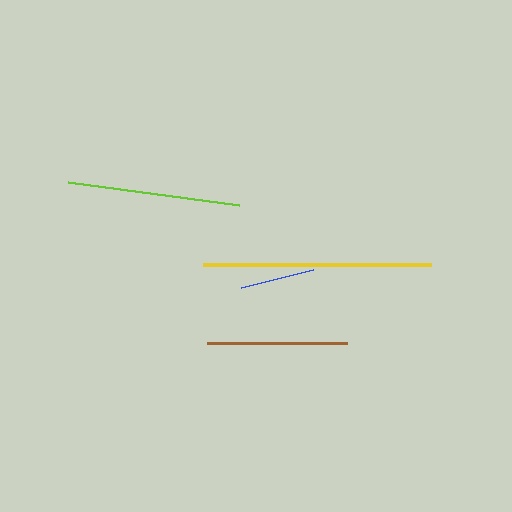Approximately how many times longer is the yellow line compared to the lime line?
The yellow line is approximately 1.3 times the length of the lime line.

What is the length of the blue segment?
The blue segment is approximately 74 pixels long.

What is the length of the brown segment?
The brown segment is approximately 140 pixels long.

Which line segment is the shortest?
The blue line is the shortest at approximately 74 pixels.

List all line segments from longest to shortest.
From longest to shortest: yellow, lime, brown, blue.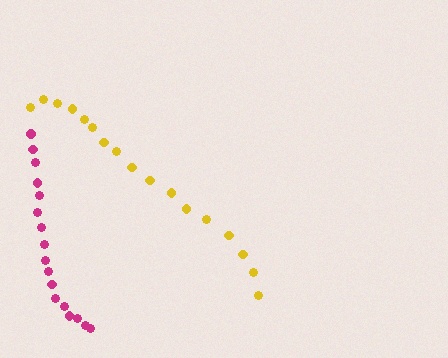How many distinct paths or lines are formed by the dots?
There are 2 distinct paths.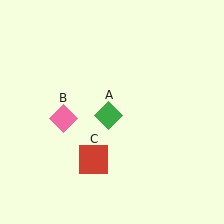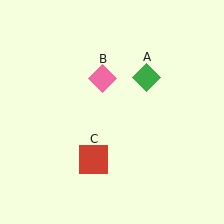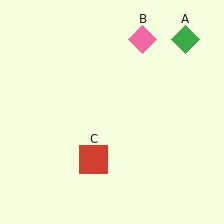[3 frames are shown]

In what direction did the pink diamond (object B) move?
The pink diamond (object B) moved up and to the right.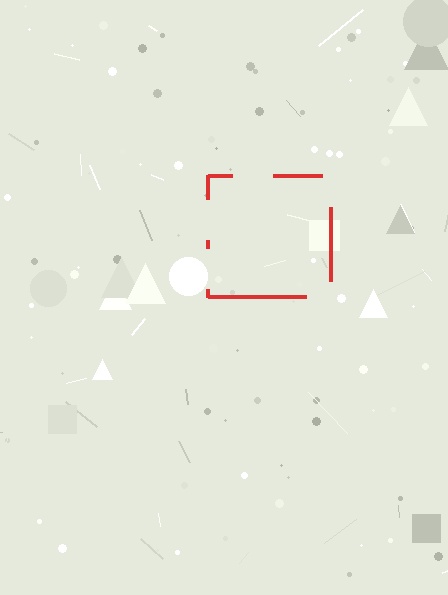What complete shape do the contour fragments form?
The contour fragments form a square.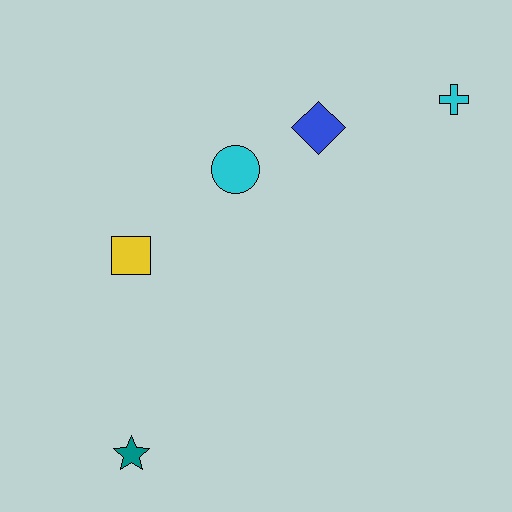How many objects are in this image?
There are 5 objects.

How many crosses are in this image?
There is 1 cross.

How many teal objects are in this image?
There is 1 teal object.